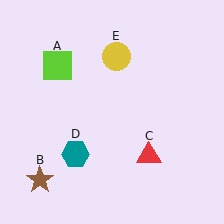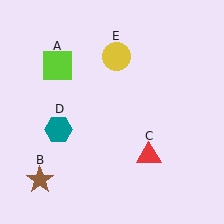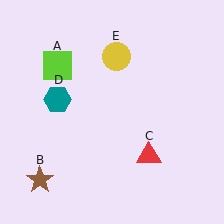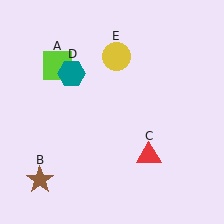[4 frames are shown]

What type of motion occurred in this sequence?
The teal hexagon (object D) rotated clockwise around the center of the scene.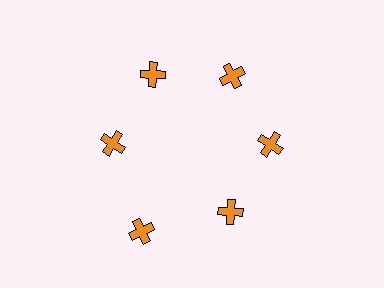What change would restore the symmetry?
The symmetry would be restored by moving it inward, back onto the ring so that all 6 crosses sit at equal angles and equal distance from the center.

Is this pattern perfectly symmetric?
No. The 6 orange crosses are arranged in a ring, but one element near the 7 o'clock position is pushed outward from the center, breaking the 6-fold rotational symmetry.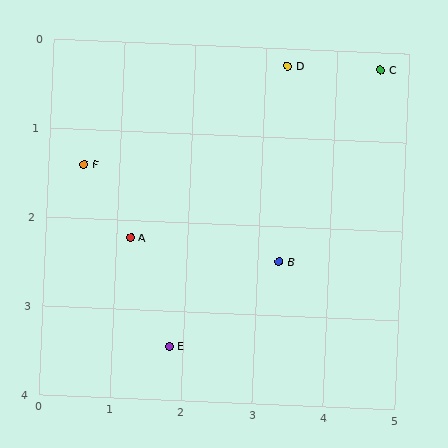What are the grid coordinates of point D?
Point D is at approximately (3.3, 0.2).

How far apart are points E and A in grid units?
Points E and A are about 1.3 grid units apart.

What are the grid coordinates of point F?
Point F is at approximately (0.5, 1.4).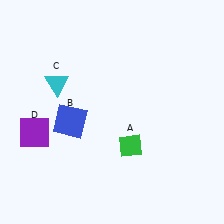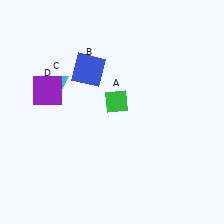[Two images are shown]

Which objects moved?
The objects that moved are: the green diamond (A), the blue square (B), the purple square (D).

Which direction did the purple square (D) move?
The purple square (D) moved up.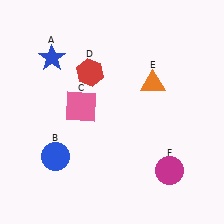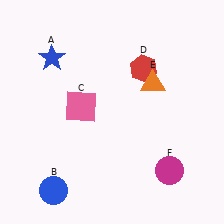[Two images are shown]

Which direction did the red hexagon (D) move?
The red hexagon (D) moved right.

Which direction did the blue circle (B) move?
The blue circle (B) moved down.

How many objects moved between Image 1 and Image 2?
2 objects moved between the two images.